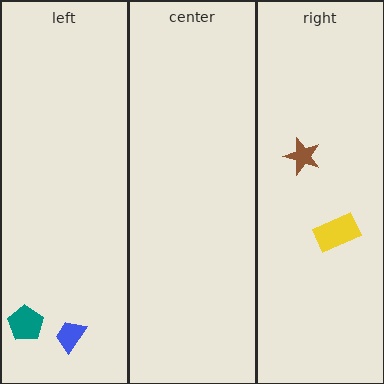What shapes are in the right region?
The yellow rectangle, the brown star.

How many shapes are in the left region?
2.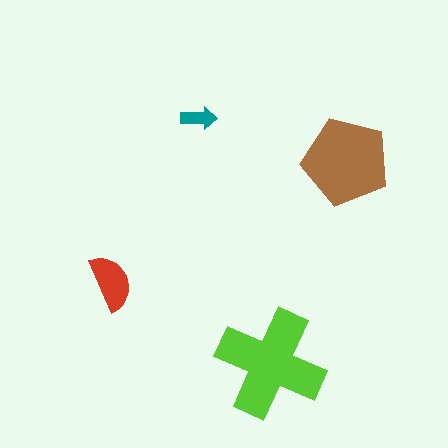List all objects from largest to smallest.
The lime cross, the brown pentagon, the red semicircle, the teal arrow.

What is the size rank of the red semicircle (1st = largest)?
3rd.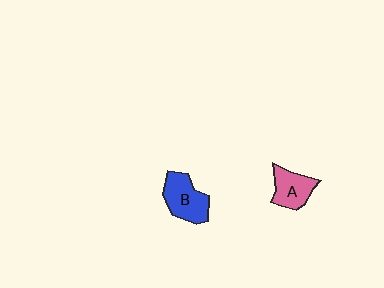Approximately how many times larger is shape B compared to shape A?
Approximately 1.2 times.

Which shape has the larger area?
Shape B (blue).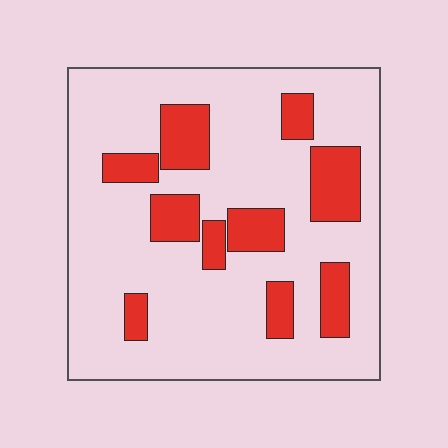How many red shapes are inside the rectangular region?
10.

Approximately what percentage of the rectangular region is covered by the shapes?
Approximately 20%.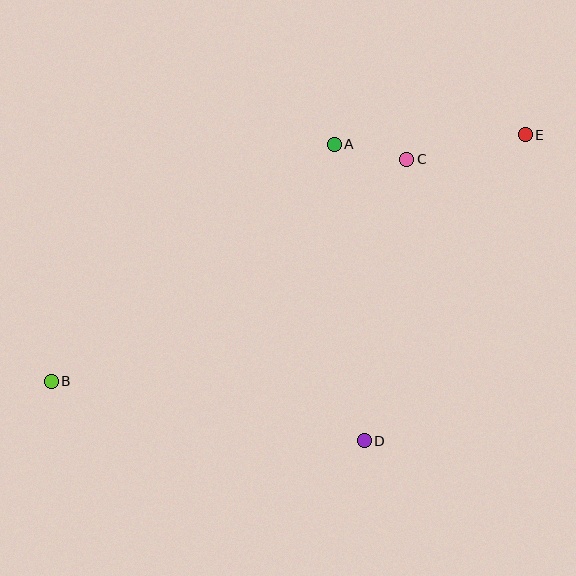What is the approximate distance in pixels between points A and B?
The distance between A and B is approximately 369 pixels.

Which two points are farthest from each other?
Points B and E are farthest from each other.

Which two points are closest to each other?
Points A and C are closest to each other.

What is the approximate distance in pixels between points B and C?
The distance between B and C is approximately 419 pixels.